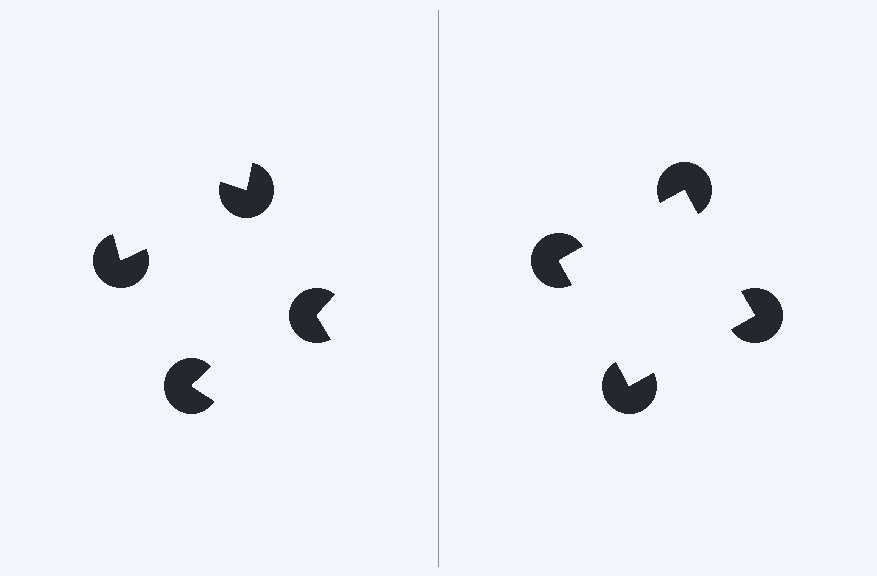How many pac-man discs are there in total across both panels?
8 — 4 on each side.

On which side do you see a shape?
An illusory square appears on the right side. On the left side the wedge cuts are rotated, so no coherent shape forms.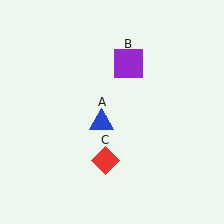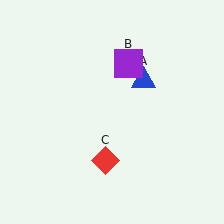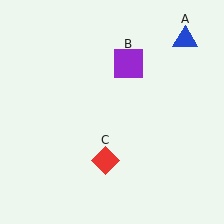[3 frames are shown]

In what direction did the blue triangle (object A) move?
The blue triangle (object A) moved up and to the right.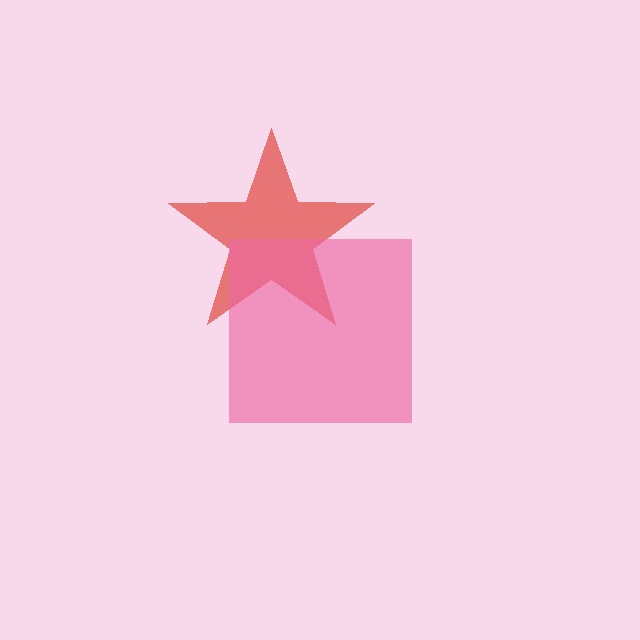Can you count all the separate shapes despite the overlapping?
Yes, there are 2 separate shapes.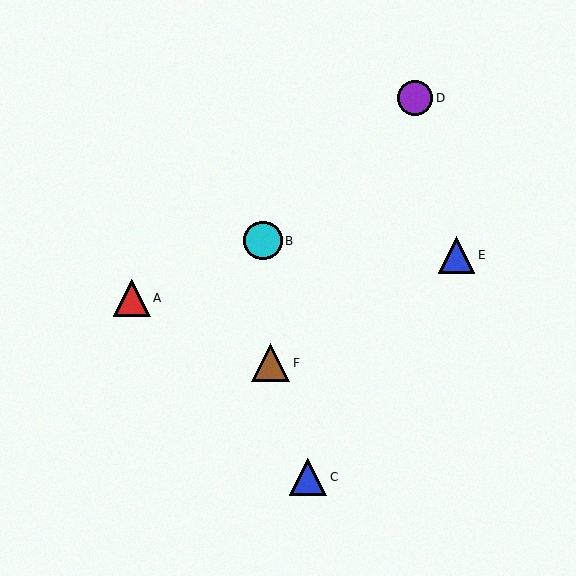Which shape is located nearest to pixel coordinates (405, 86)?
The purple circle (labeled D) at (415, 98) is nearest to that location.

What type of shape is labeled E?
Shape E is a blue triangle.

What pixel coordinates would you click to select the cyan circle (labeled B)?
Click at (263, 241) to select the cyan circle B.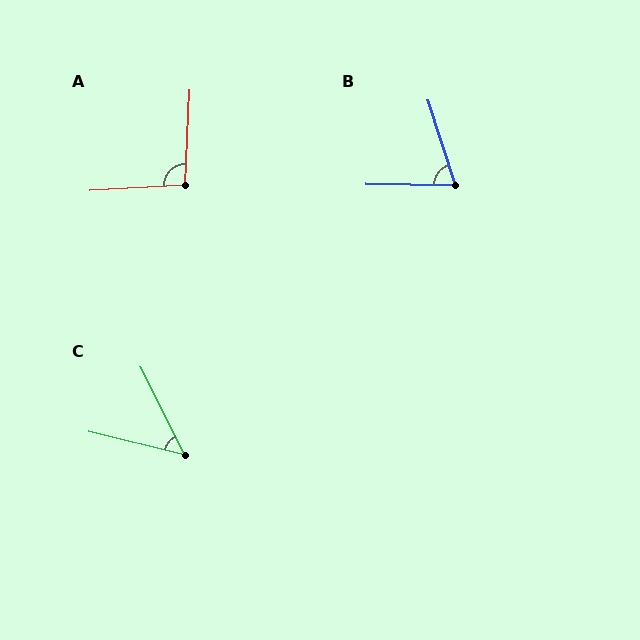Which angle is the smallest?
C, at approximately 49 degrees.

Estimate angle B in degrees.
Approximately 71 degrees.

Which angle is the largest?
A, at approximately 96 degrees.